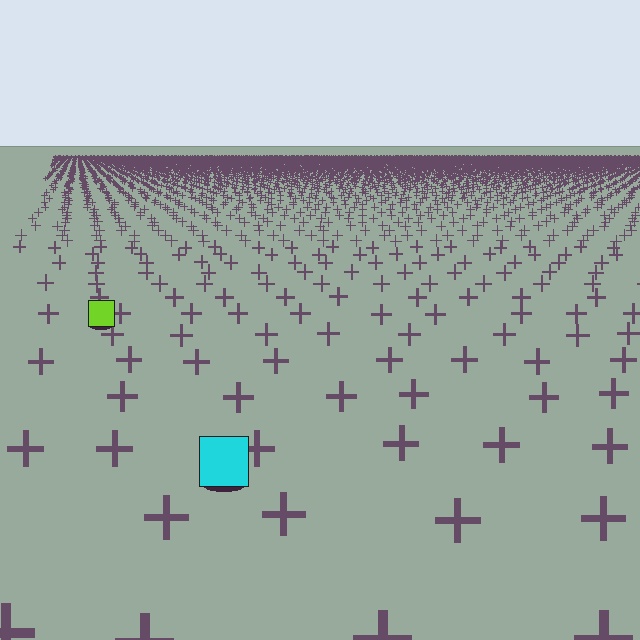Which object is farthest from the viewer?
The lime square is farthest from the viewer. It appears smaller and the ground texture around it is denser.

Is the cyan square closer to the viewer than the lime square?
Yes. The cyan square is closer — you can tell from the texture gradient: the ground texture is coarser near it.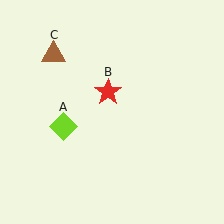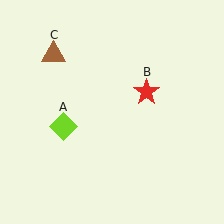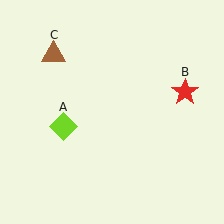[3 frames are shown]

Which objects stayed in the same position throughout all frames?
Lime diamond (object A) and brown triangle (object C) remained stationary.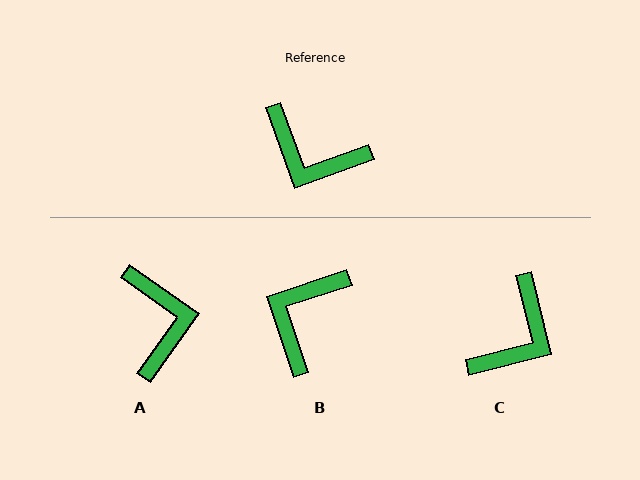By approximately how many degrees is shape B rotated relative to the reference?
Approximately 91 degrees clockwise.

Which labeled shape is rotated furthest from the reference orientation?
A, about 125 degrees away.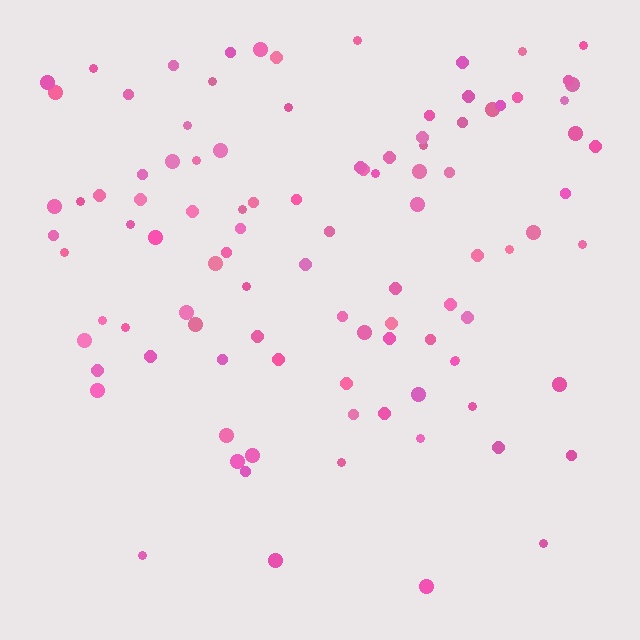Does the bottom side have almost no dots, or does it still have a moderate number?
Still a moderate number, just noticeably fewer than the top.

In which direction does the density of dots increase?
From bottom to top, with the top side densest.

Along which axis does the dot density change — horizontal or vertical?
Vertical.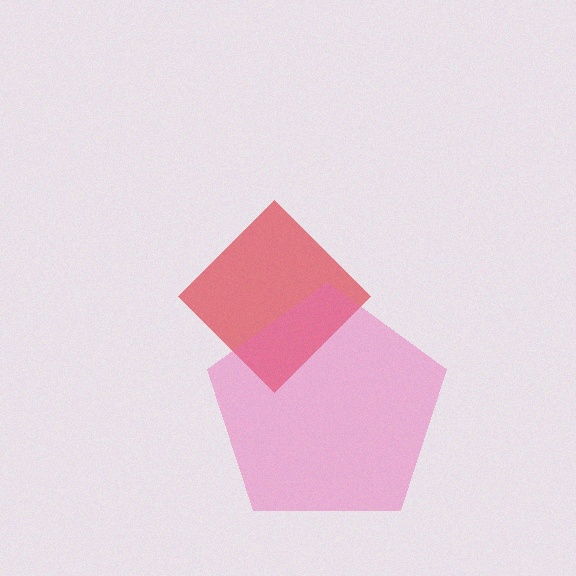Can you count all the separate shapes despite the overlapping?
Yes, there are 2 separate shapes.